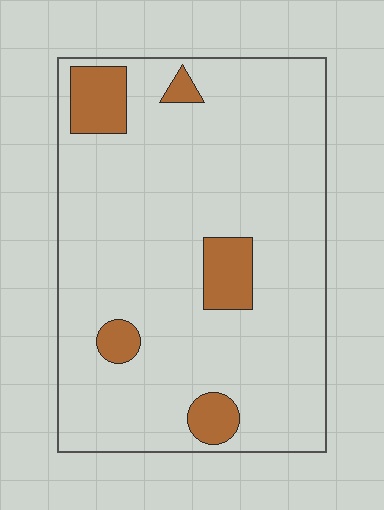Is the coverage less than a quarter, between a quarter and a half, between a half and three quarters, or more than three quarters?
Less than a quarter.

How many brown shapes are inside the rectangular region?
5.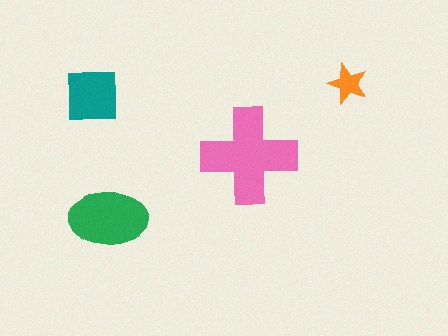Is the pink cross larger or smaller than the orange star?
Larger.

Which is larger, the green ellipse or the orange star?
The green ellipse.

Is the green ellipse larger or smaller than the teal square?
Larger.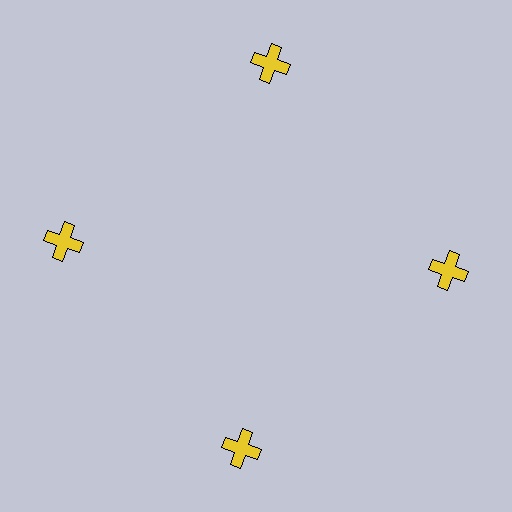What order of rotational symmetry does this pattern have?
This pattern has 4-fold rotational symmetry.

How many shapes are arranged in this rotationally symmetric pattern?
There are 4 shapes, arranged in 4 groups of 1.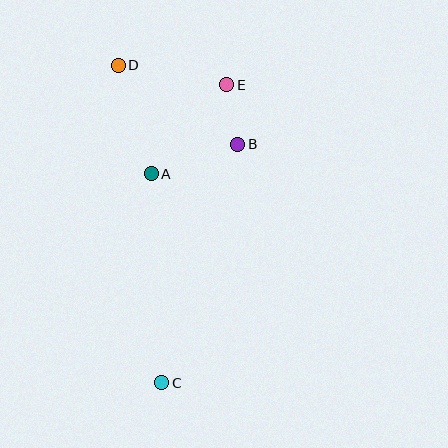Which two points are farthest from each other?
Points C and D are farthest from each other.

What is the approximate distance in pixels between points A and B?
The distance between A and B is approximately 91 pixels.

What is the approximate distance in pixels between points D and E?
The distance between D and E is approximately 111 pixels.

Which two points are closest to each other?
Points B and E are closest to each other.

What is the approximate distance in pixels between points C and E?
The distance between C and E is approximately 305 pixels.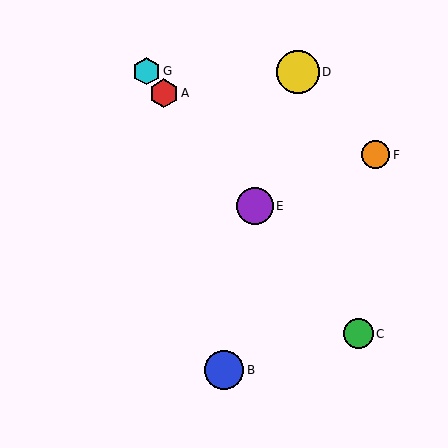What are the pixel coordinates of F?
Object F is at (376, 155).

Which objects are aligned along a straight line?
Objects A, C, E, G are aligned along a straight line.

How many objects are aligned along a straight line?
4 objects (A, C, E, G) are aligned along a straight line.